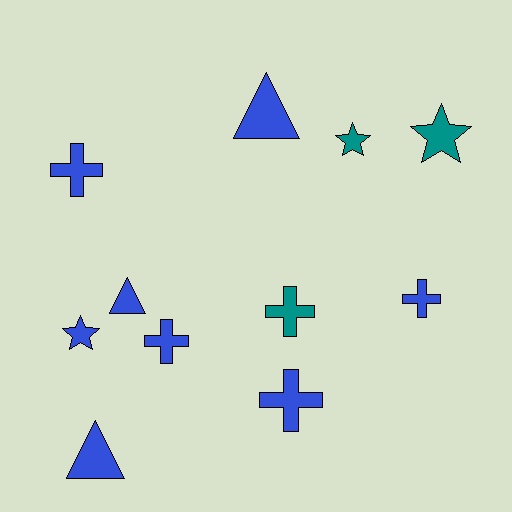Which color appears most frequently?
Blue, with 8 objects.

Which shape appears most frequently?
Cross, with 5 objects.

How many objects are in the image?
There are 11 objects.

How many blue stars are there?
There is 1 blue star.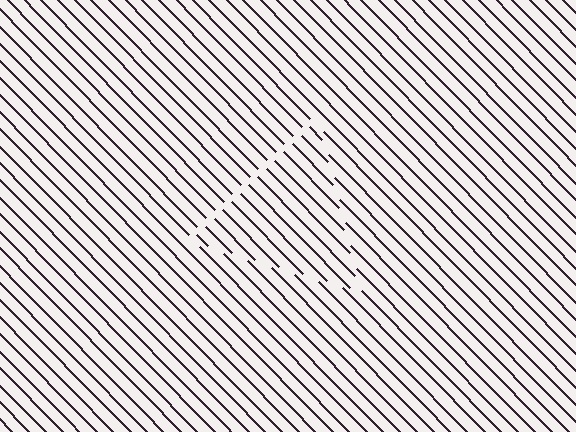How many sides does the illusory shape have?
3 sides — the line-ends trace a triangle.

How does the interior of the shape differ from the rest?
The interior of the shape contains the same grating, shifted by half a period — the contour is defined by the phase discontinuity where line-ends from the inner and outer gratings abut.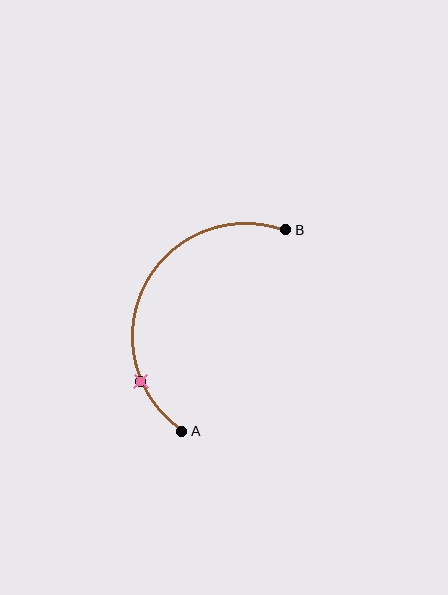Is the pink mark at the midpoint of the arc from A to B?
No. The pink mark lies on the arc but is closer to endpoint A. The arc midpoint would be at the point on the curve equidistant along the arc from both A and B.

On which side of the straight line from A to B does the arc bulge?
The arc bulges to the left of the straight line connecting A and B.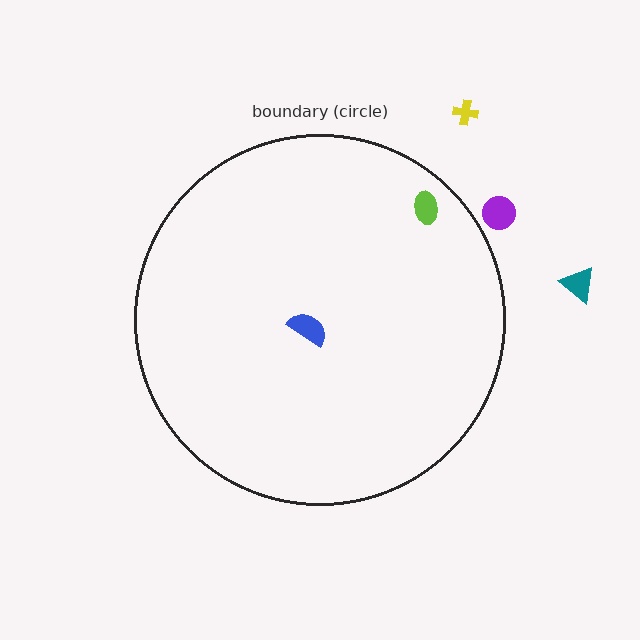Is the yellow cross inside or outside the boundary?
Outside.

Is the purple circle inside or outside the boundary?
Outside.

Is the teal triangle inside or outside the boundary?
Outside.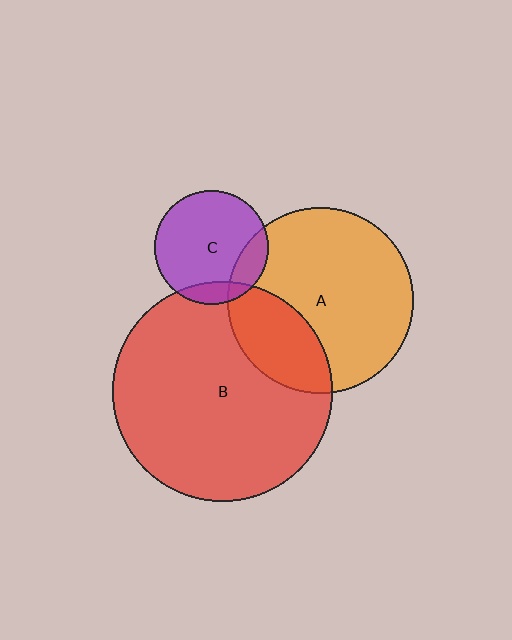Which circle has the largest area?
Circle B (red).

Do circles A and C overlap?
Yes.